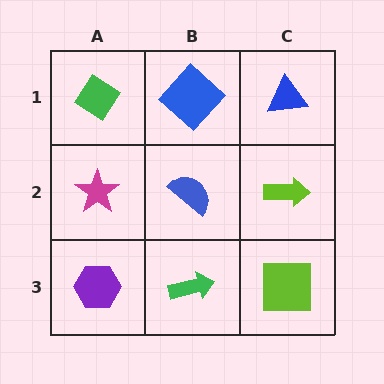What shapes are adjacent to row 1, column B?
A blue semicircle (row 2, column B), a green diamond (row 1, column A), a blue triangle (row 1, column C).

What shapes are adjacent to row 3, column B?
A blue semicircle (row 2, column B), a purple hexagon (row 3, column A), a lime square (row 3, column C).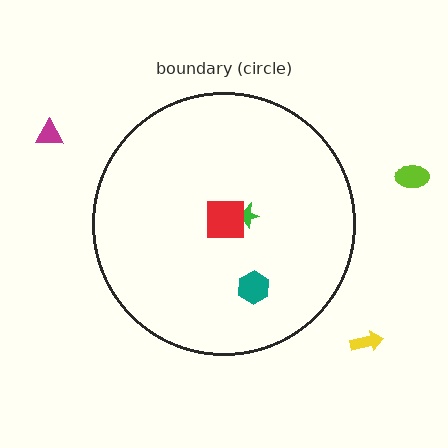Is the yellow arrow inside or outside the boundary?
Outside.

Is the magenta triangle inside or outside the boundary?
Outside.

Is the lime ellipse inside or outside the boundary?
Outside.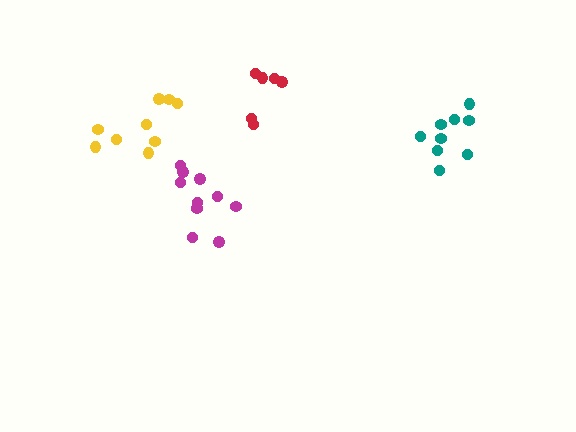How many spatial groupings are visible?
There are 4 spatial groupings.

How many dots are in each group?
Group 1: 6 dots, Group 2: 9 dots, Group 3: 10 dots, Group 4: 9 dots (34 total).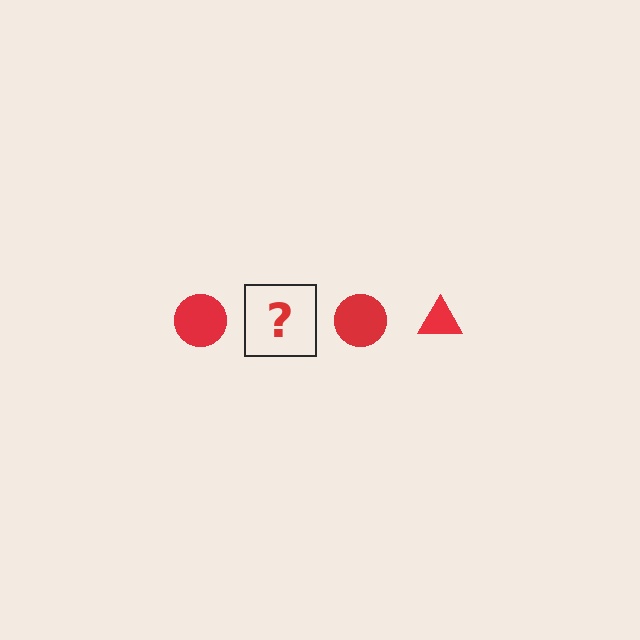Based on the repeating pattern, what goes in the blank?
The blank should be a red triangle.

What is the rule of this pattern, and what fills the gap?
The rule is that the pattern cycles through circle, triangle shapes in red. The gap should be filled with a red triangle.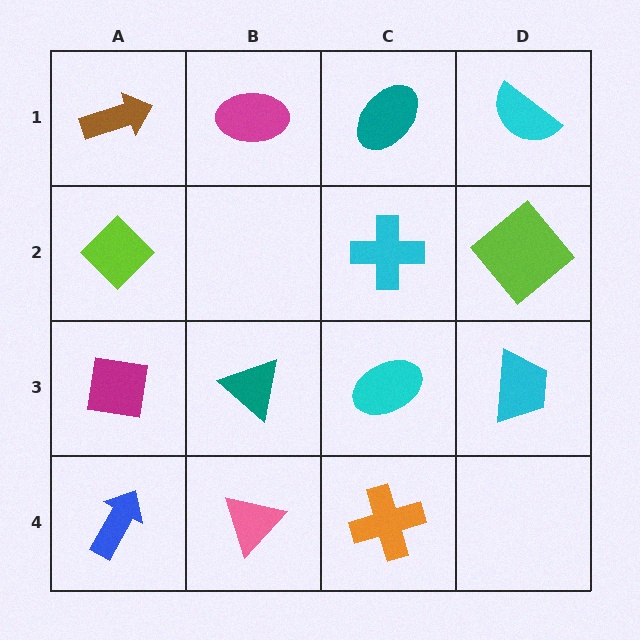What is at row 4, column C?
An orange cross.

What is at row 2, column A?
A lime diamond.